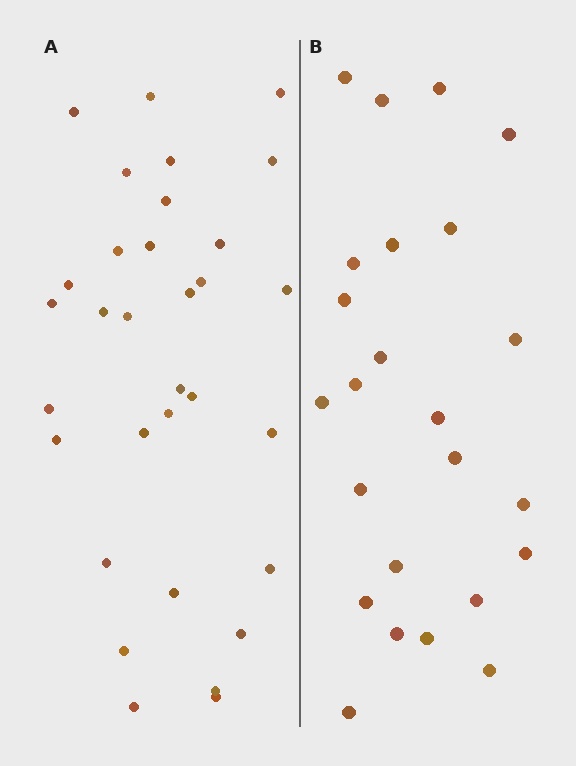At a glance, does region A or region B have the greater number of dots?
Region A (the left region) has more dots.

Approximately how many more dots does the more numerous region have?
Region A has roughly 8 or so more dots than region B.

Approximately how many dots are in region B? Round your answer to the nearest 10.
About 20 dots. (The exact count is 24, which rounds to 20.)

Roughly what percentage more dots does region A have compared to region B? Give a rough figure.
About 35% more.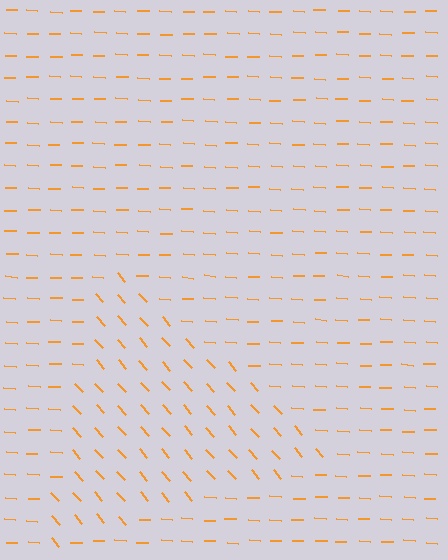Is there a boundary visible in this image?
Yes, there is a texture boundary formed by a change in line orientation.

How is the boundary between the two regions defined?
The boundary is defined purely by a change in line orientation (approximately 45 degrees difference). All lines are the same color and thickness.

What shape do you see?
I see a triangle.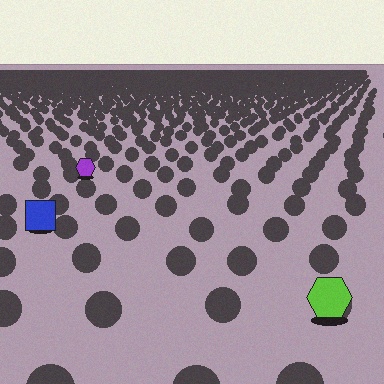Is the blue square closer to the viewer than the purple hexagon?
Yes. The blue square is closer — you can tell from the texture gradient: the ground texture is coarser near it.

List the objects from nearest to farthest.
From nearest to farthest: the lime hexagon, the blue square, the purple hexagon.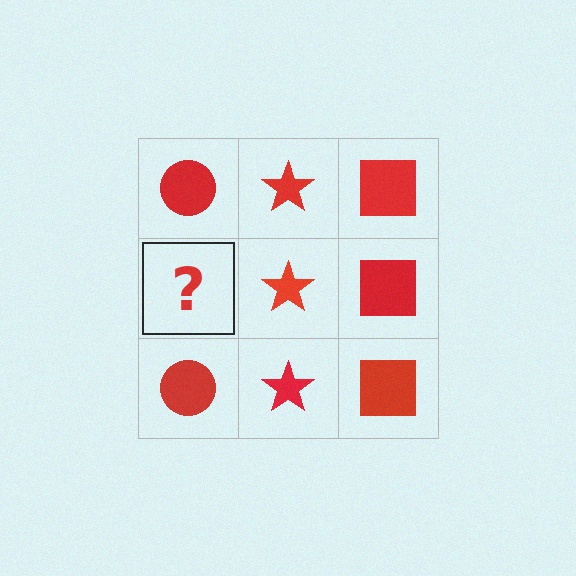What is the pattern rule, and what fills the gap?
The rule is that each column has a consistent shape. The gap should be filled with a red circle.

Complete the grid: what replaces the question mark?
The question mark should be replaced with a red circle.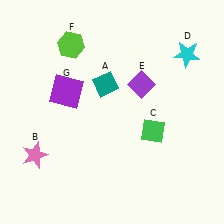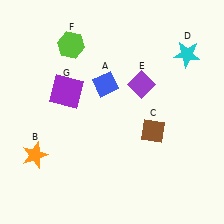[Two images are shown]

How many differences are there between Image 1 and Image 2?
There are 3 differences between the two images.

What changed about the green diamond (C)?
In Image 1, C is green. In Image 2, it changed to brown.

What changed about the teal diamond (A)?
In Image 1, A is teal. In Image 2, it changed to blue.